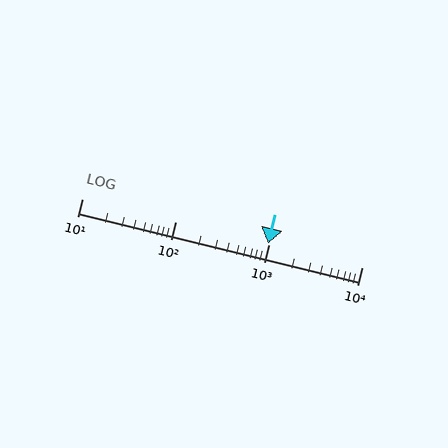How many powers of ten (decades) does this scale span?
The scale spans 3 decades, from 10 to 10000.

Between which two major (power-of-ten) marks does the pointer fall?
The pointer is between 100 and 1000.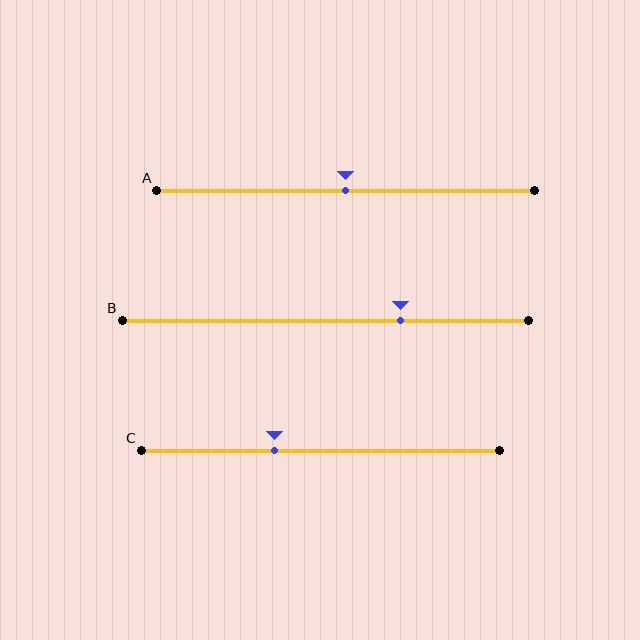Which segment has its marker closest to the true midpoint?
Segment A has its marker closest to the true midpoint.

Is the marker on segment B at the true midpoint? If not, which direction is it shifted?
No, the marker on segment B is shifted to the right by about 19% of the segment length.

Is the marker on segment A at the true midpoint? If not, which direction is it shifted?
Yes, the marker on segment A is at the true midpoint.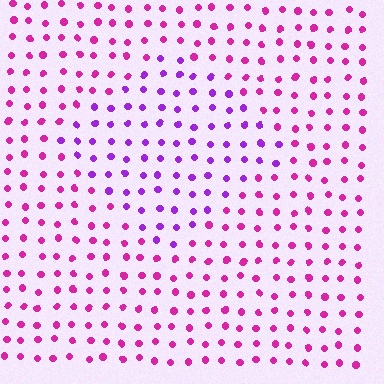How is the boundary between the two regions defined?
The boundary is defined purely by a slight shift in hue (about 36 degrees). Spacing, size, and orientation are identical on both sides.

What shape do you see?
I see a diamond.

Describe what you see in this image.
The image is filled with small magenta elements in a uniform arrangement. A diamond-shaped region is visible where the elements are tinted to a slightly different hue, forming a subtle color boundary.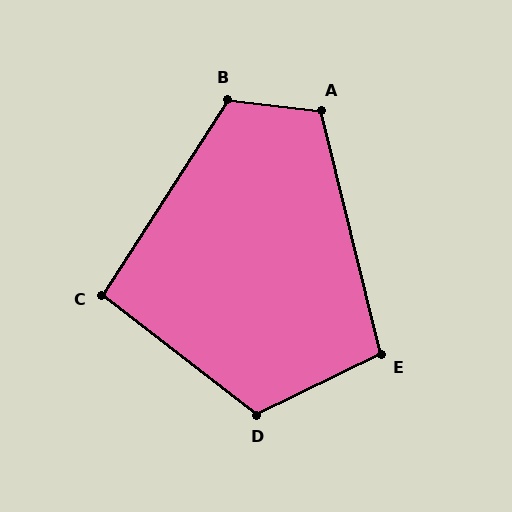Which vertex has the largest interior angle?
D, at approximately 116 degrees.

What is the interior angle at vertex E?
Approximately 102 degrees (obtuse).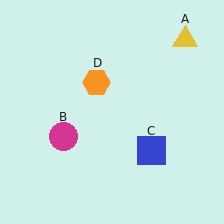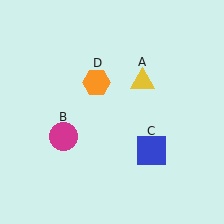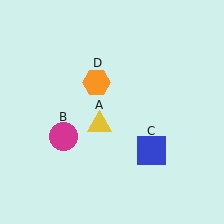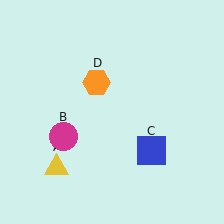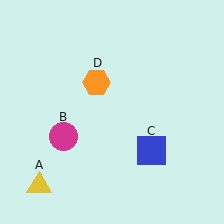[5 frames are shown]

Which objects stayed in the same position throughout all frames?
Magenta circle (object B) and blue square (object C) and orange hexagon (object D) remained stationary.